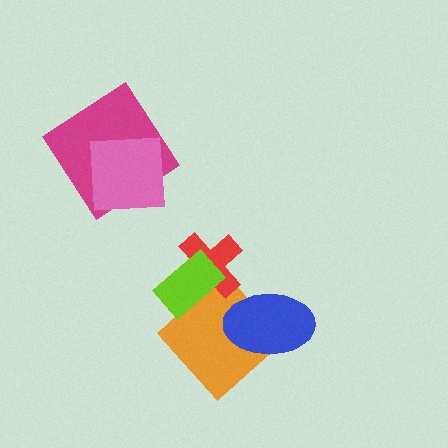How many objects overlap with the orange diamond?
3 objects overlap with the orange diamond.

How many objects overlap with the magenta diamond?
1 object overlaps with the magenta diamond.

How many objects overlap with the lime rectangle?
2 objects overlap with the lime rectangle.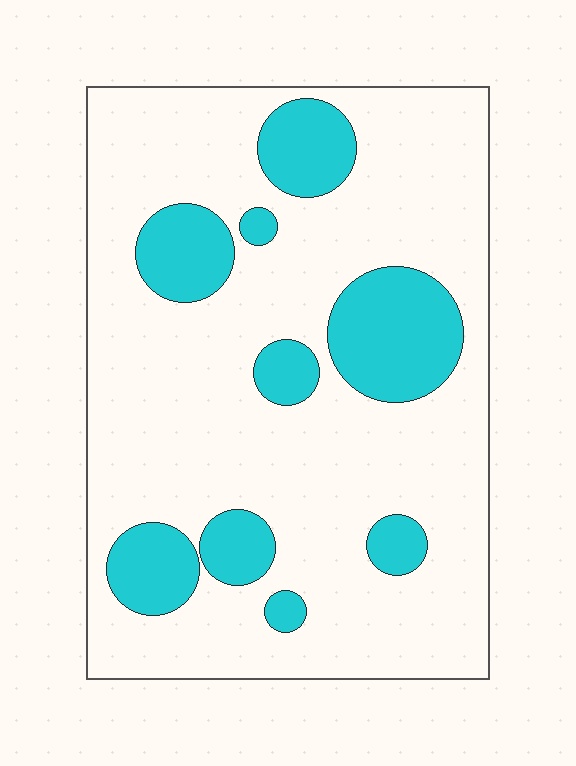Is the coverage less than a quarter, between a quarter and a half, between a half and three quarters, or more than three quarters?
Less than a quarter.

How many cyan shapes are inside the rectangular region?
9.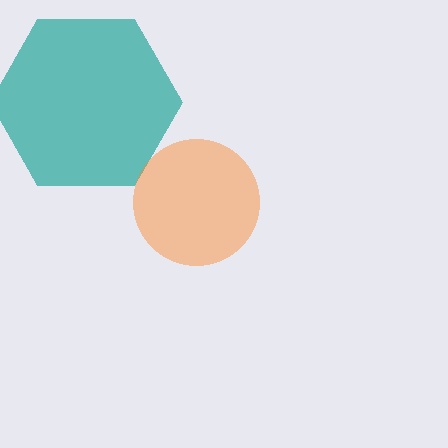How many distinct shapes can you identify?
There are 2 distinct shapes: a teal hexagon, an orange circle.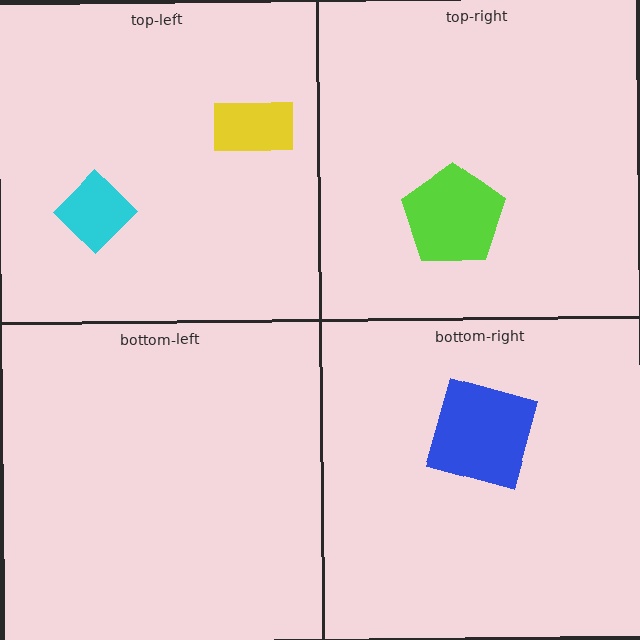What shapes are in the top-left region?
The cyan diamond, the yellow rectangle.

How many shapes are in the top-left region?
2.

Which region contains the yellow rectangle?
The top-left region.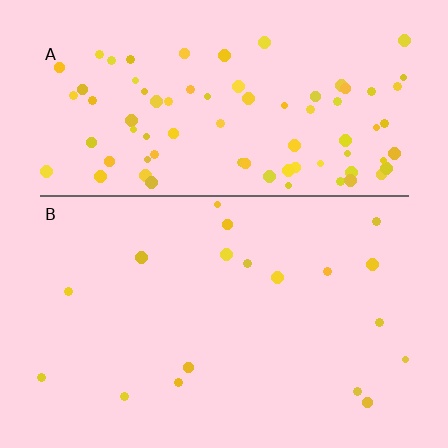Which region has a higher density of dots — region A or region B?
A (the top).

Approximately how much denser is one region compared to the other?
Approximately 4.6× — region A over region B.